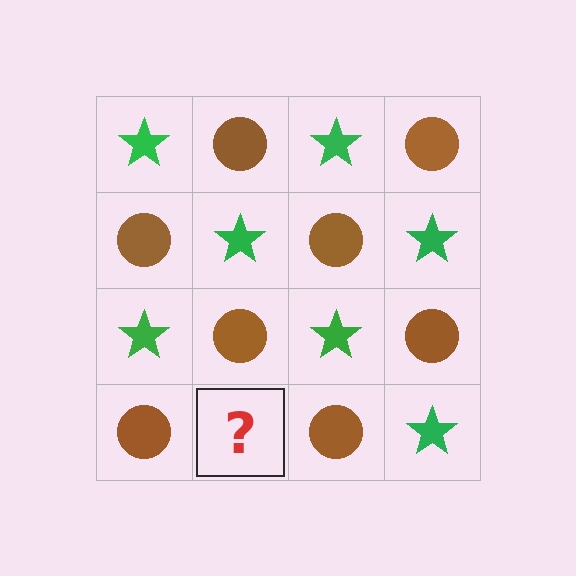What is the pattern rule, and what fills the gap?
The rule is that it alternates green star and brown circle in a checkerboard pattern. The gap should be filled with a green star.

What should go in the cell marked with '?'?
The missing cell should contain a green star.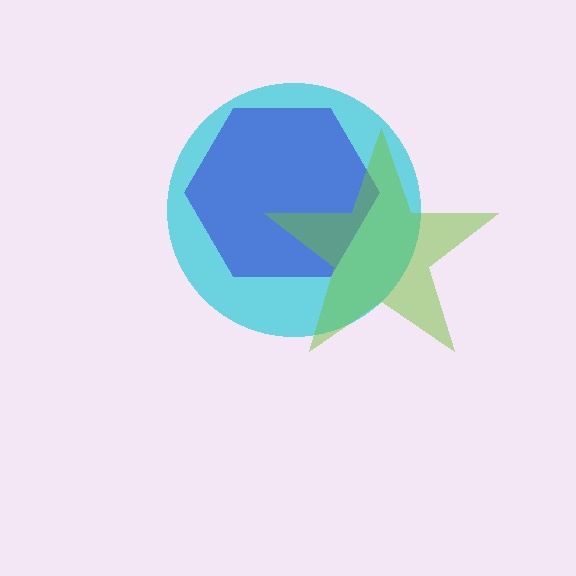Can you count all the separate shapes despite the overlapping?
Yes, there are 3 separate shapes.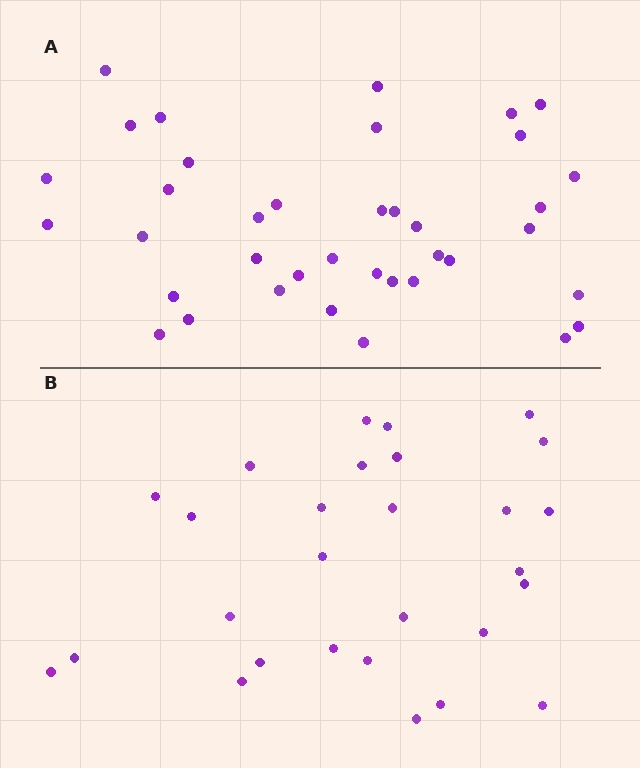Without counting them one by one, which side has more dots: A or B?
Region A (the top region) has more dots.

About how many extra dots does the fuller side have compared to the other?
Region A has roughly 10 or so more dots than region B.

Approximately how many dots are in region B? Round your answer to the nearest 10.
About 30 dots. (The exact count is 28, which rounds to 30.)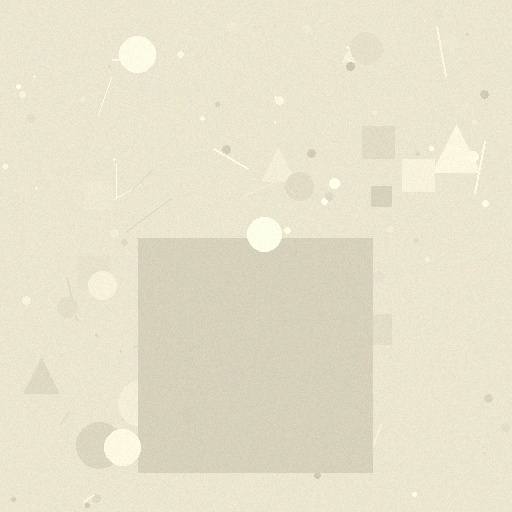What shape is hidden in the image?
A square is hidden in the image.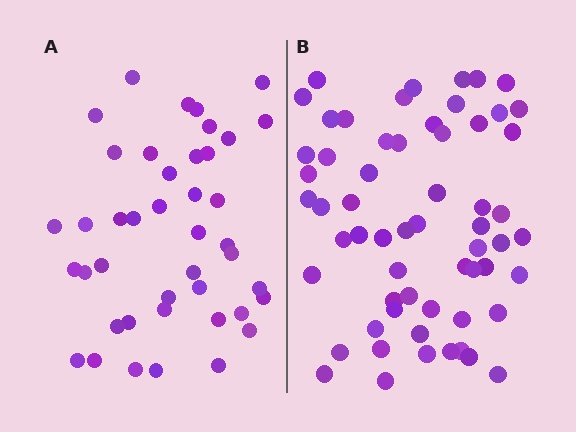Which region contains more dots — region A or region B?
Region B (the right region) has more dots.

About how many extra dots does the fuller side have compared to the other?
Region B has approximately 20 more dots than region A.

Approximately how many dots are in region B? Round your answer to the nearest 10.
About 60 dots.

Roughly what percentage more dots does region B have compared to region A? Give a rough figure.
About 45% more.